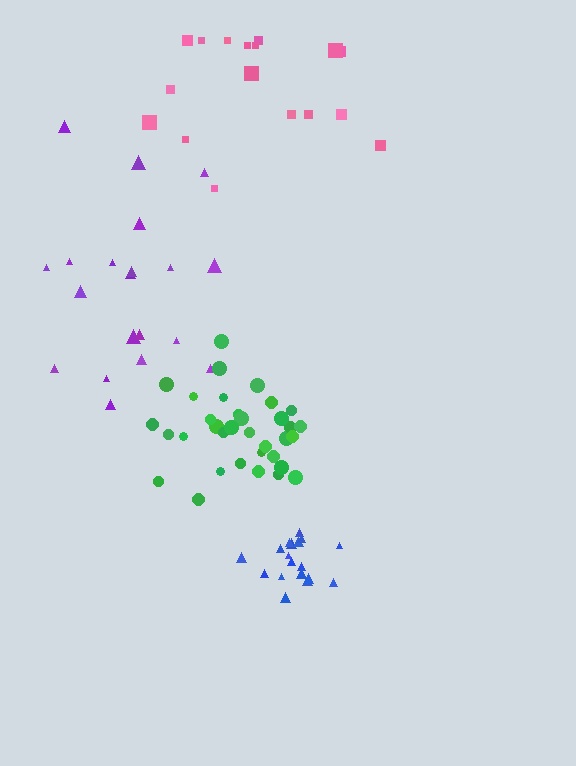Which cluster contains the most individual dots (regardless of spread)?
Green (34).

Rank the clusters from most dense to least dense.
blue, green, purple, pink.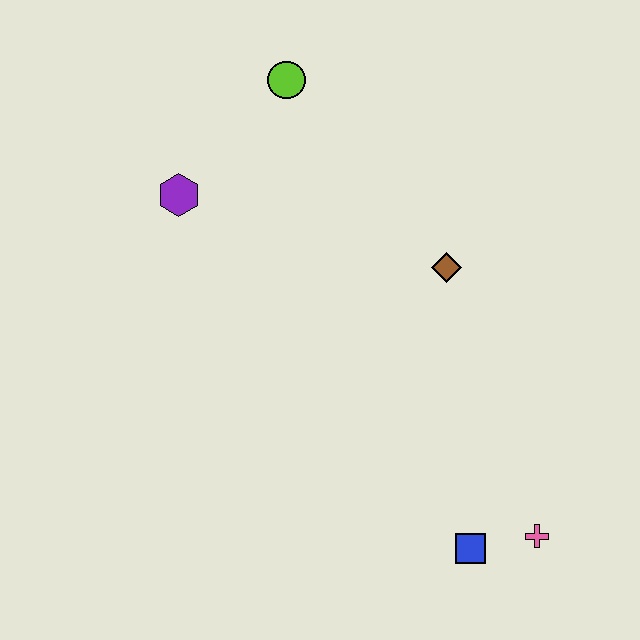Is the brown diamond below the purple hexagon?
Yes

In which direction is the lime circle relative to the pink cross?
The lime circle is above the pink cross.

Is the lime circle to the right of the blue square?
No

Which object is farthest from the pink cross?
The lime circle is farthest from the pink cross.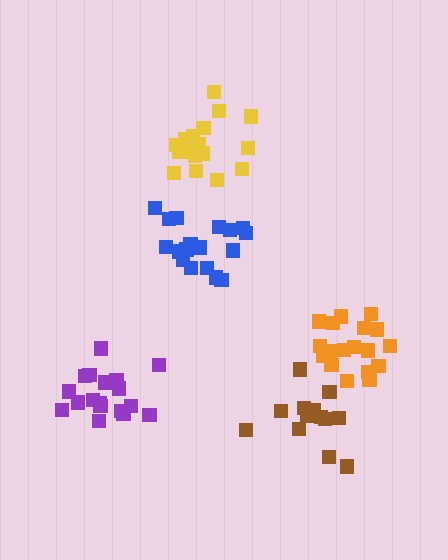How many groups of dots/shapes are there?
There are 5 groups.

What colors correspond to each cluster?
The clusters are colored: purple, orange, yellow, blue, brown.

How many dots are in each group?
Group 1: 18 dots, Group 2: 18 dots, Group 3: 18 dots, Group 4: 18 dots, Group 5: 13 dots (85 total).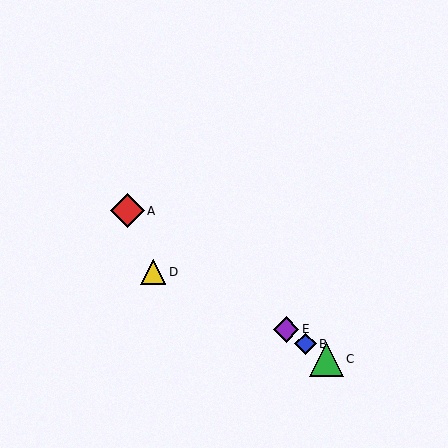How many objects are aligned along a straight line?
4 objects (A, B, C, E) are aligned along a straight line.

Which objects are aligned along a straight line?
Objects A, B, C, E are aligned along a straight line.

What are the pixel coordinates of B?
Object B is at (305, 344).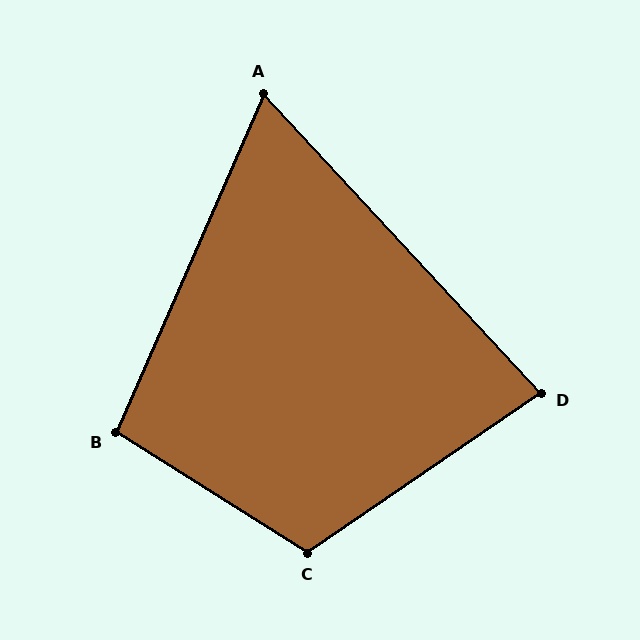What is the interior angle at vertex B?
Approximately 98 degrees (obtuse).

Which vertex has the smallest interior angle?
A, at approximately 66 degrees.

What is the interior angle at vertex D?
Approximately 82 degrees (acute).